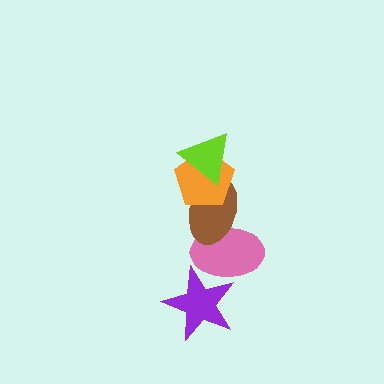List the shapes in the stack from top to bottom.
From top to bottom: the lime triangle, the orange pentagon, the brown ellipse, the pink ellipse, the purple star.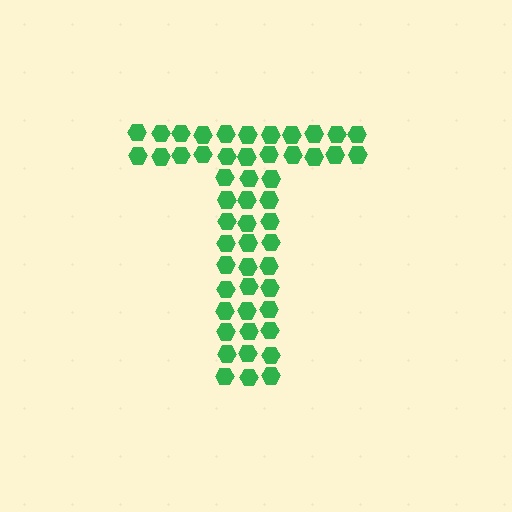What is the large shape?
The large shape is the letter T.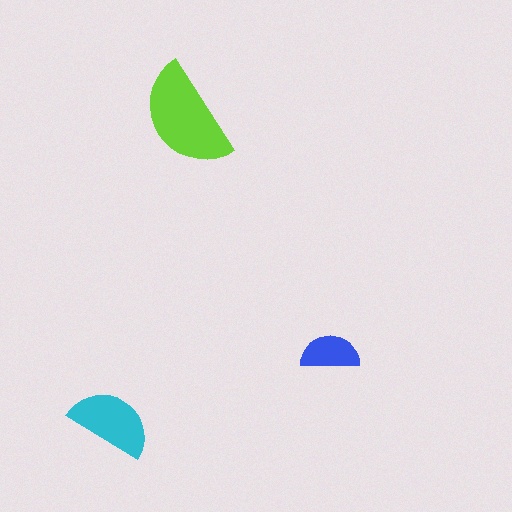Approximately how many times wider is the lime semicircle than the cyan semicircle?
About 1.5 times wider.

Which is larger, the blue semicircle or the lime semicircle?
The lime one.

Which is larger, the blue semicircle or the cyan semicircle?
The cyan one.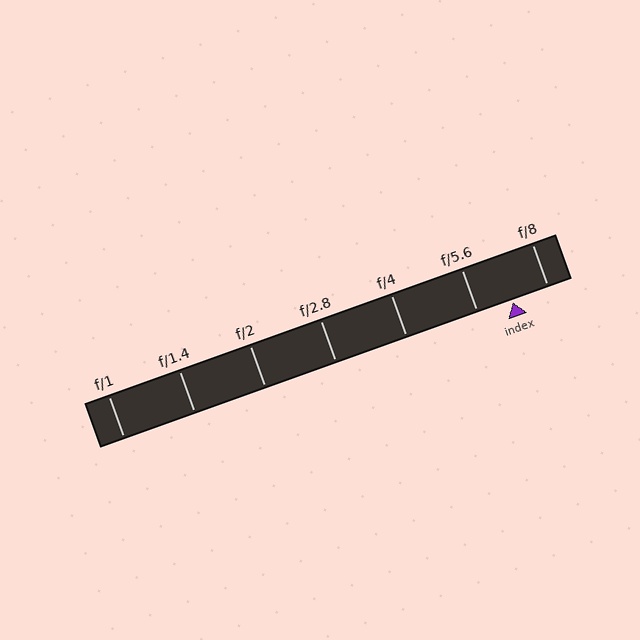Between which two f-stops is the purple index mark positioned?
The index mark is between f/5.6 and f/8.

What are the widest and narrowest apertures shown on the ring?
The widest aperture shown is f/1 and the narrowest is f/8.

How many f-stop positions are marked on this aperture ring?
There are 7 f-stop positions marked.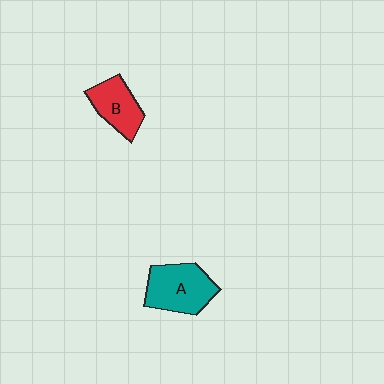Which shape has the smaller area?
Shape B (red).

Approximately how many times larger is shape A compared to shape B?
Approximately 1.3 times.